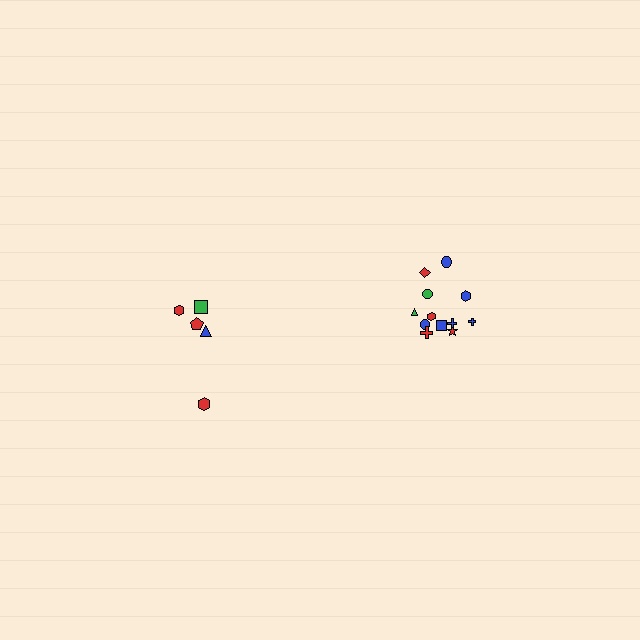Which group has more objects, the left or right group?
The right group.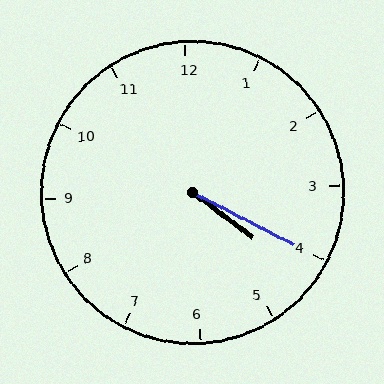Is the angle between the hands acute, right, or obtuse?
It is acute.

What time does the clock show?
4:20.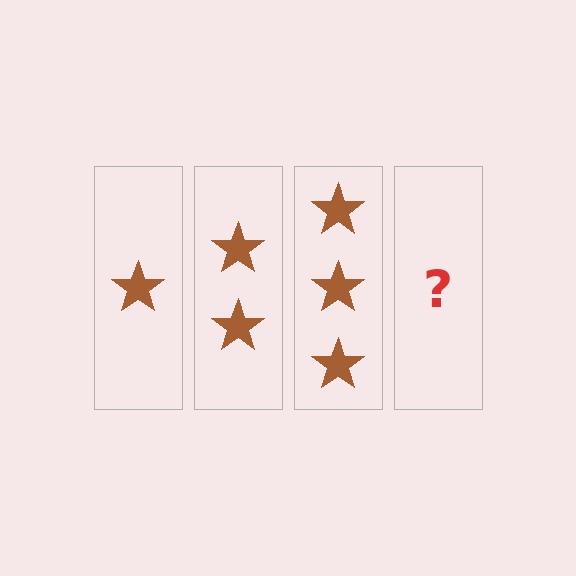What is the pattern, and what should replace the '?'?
The pattern is that each step adds one more star. The '?' should be 4 stars.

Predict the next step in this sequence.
The next step is 4 stars.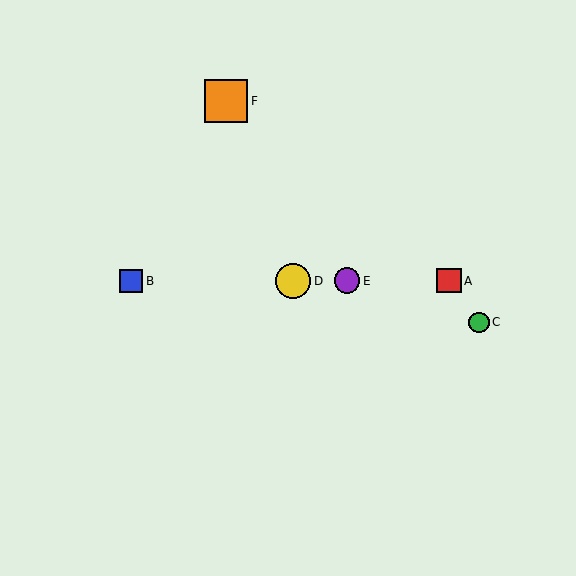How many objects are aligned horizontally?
4 objects (A, B, D, E) are aligned horizontally.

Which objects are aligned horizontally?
Objects A, B, D, E are aligned horizontally.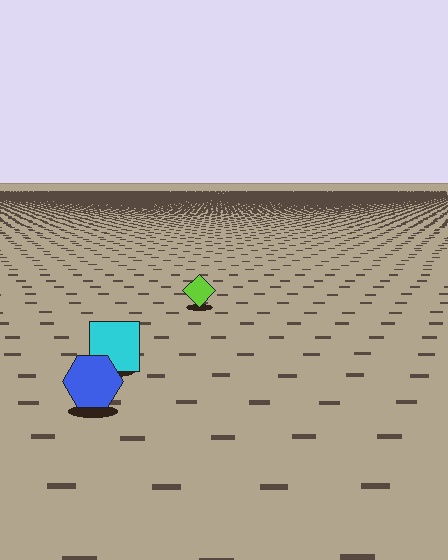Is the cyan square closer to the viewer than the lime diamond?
Yes. The cyan square is closer — you can tell from the texture gradient: the ground texture is coarser near it.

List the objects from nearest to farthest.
From nearest to farthest: the blue hexagon, the cyan square, the lime diamond.